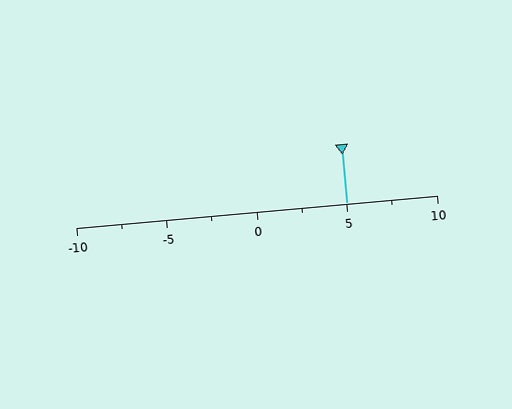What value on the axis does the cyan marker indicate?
The marker indicates approximately 5.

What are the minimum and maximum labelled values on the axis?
The axis runs from -10 to 10.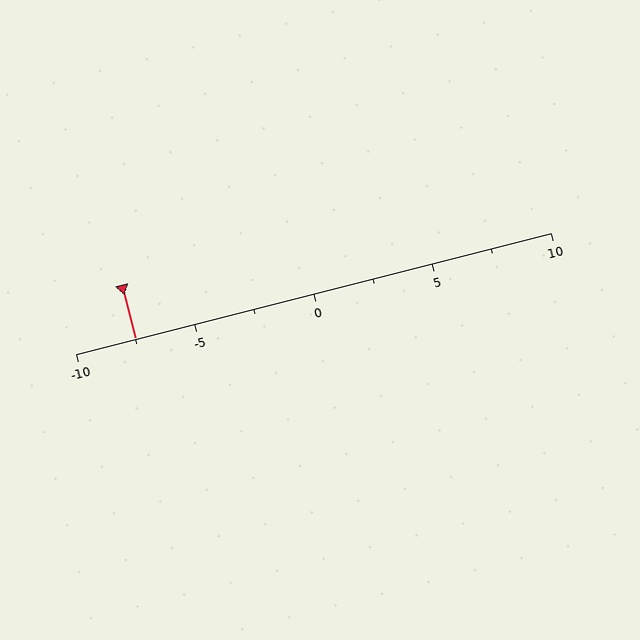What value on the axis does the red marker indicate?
The marker indicates approximately -7.5.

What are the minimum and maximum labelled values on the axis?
The axis runs from -10 to 10.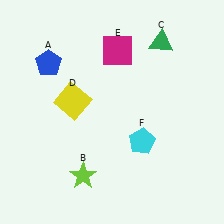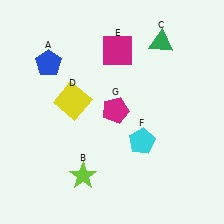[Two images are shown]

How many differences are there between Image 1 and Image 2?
There is 1 difference between the two images.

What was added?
A magenta pentagon (G) was added in Image 2.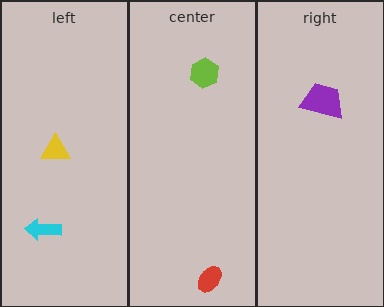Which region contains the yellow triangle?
The left region.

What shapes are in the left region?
The cyan arrow, the yellow triangle.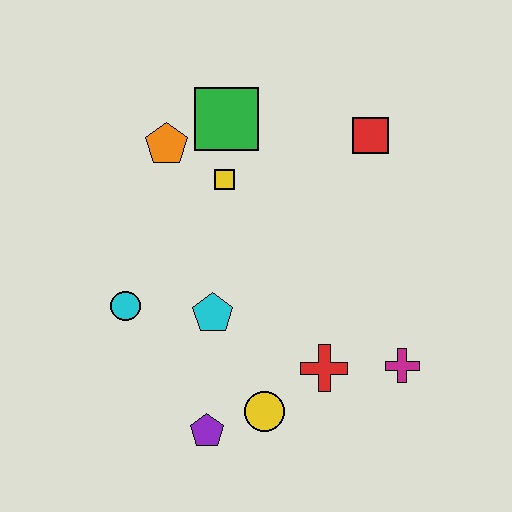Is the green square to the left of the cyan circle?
No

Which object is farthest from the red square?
The purple pentagon is farthest from the red square.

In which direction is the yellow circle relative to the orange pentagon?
The yellow circle is below the orange pentagon.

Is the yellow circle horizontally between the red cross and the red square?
No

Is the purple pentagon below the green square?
Yes